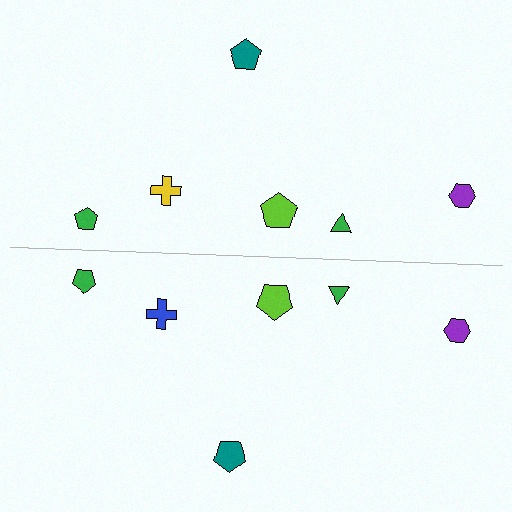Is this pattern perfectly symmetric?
No, the pattern is not perfectly symmetric. The blue cross on the bottom side breaks the symmetry — its mirror counterpart is yellow.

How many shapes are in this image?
There are 12 shapes in this image.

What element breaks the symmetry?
The blue cross on the bottom side breaks the symmetry — its mirror counterpart is yellow.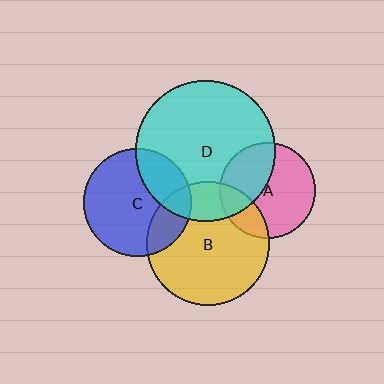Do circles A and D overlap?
Yes.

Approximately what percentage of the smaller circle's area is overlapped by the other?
Approximately 40%.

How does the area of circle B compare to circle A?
Approximately 1.7 times.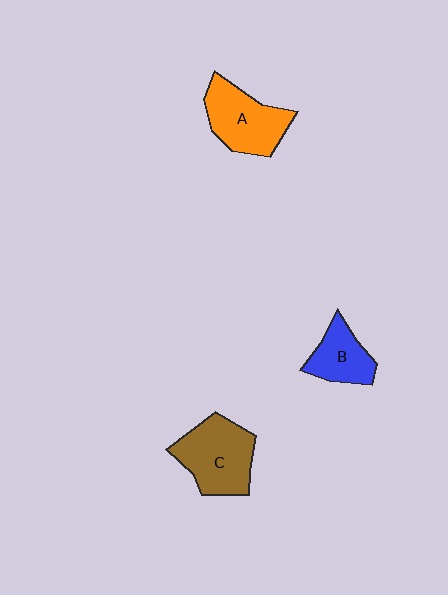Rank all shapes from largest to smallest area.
From largest to smallest: C (brown), A (orange), B (blue).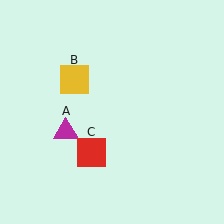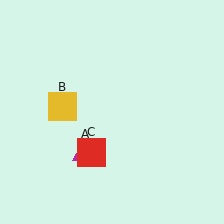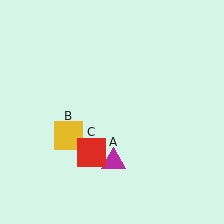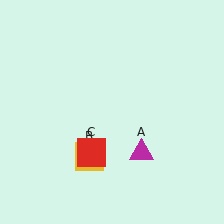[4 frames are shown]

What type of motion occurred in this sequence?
The magenta triangle (object A), yellow square (object B) rotated counterclockwise around the center of the scene.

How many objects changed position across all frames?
2 objects changed position: magenta triangle (object A), yellow square (object B).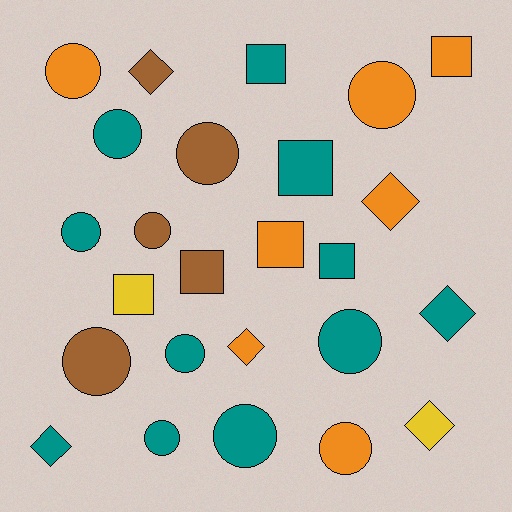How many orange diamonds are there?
There are 2 orange diamonds.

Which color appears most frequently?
Teal, with 11 objects.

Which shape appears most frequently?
Circle, with 12 objects.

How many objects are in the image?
There are 25 objects.